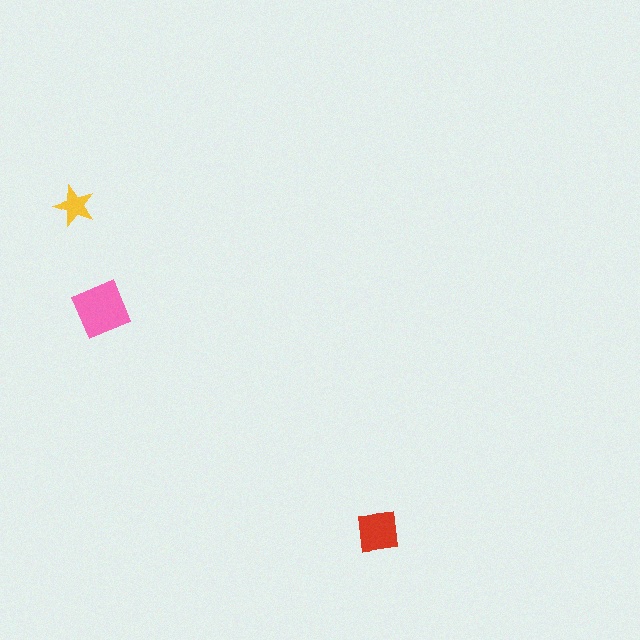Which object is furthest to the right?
The red square is rightmost.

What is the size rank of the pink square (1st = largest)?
1st.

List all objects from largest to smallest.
The pink square, the red square, the yellow star.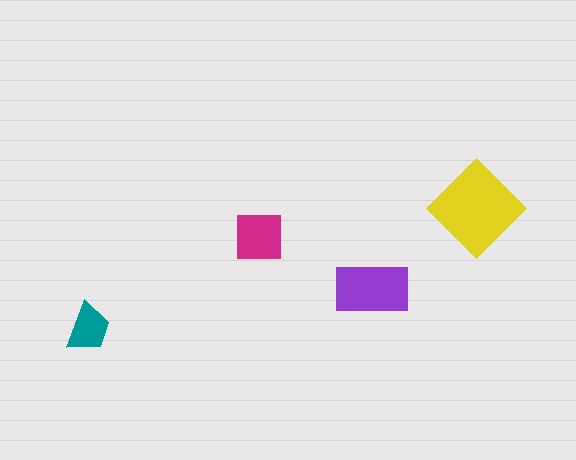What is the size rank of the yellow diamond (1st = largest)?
1st.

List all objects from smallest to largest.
The teal trapezoid, the magenta square, the purple rectangle, the yellow diamond.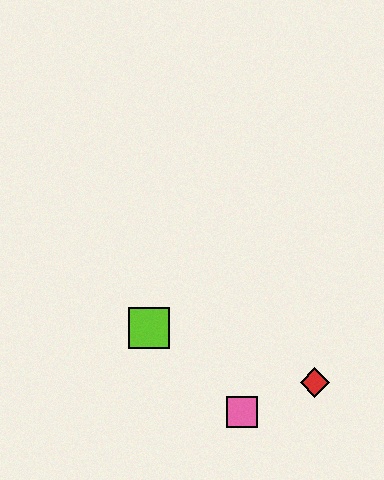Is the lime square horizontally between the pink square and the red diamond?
No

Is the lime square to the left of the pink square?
Yes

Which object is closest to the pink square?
The red diamond is closest to the pink square.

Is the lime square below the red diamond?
No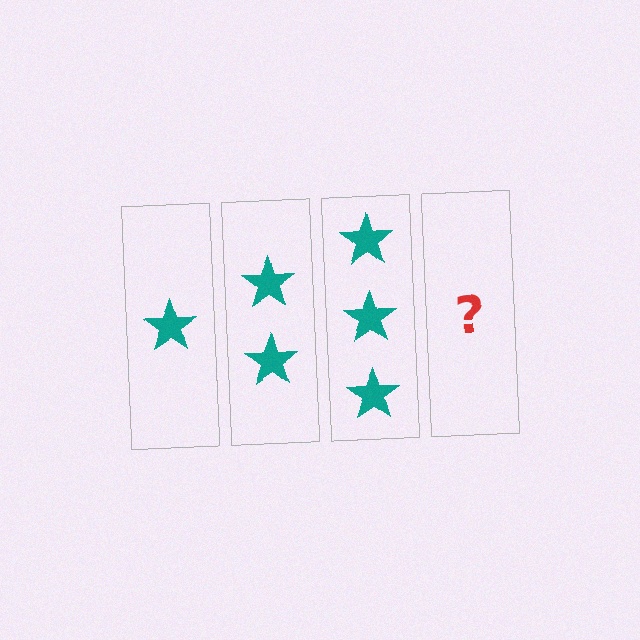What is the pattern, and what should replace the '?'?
The pattern is that each step adds one more star. The '?' should be 4 stars.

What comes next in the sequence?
The next element should be 4 stars.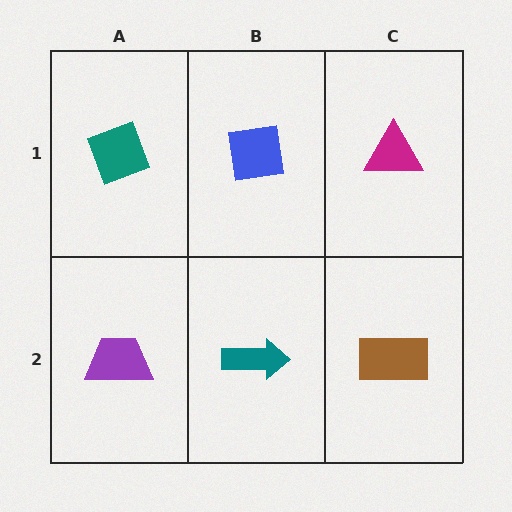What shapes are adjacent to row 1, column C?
A brown rectangle (row 2, column C), a blue square (row 1, column B).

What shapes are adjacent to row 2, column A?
A teal diamond (row 1, column A), a teal arrow (row 2, column B).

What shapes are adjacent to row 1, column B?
A teal arrow (row 2, column B), a teal diamond (row 1, column A), a magenta triangle (row 1, column C).